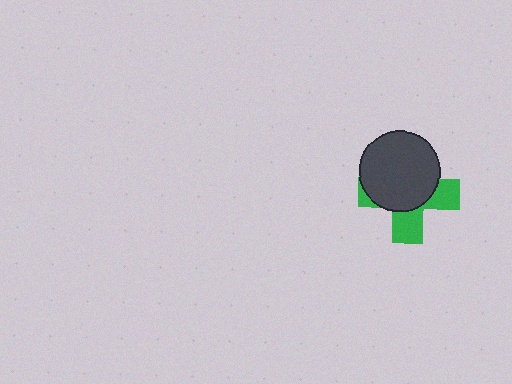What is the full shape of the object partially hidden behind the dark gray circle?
The partially hidden object is a green cross.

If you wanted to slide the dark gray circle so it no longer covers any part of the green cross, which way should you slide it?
Slide it toward the upper-left — that is the most direct way to separate the two shapes.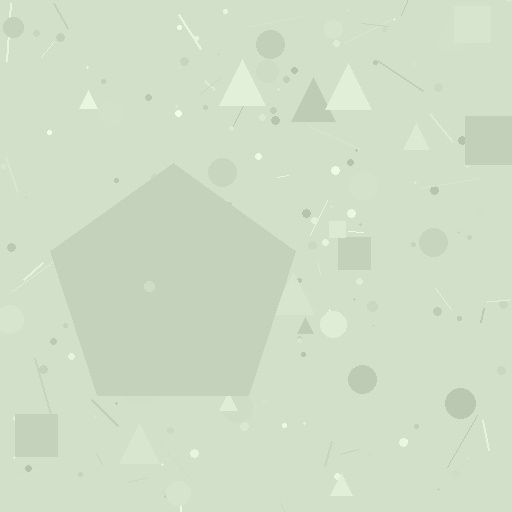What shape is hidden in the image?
A pentagon is hidden in the image.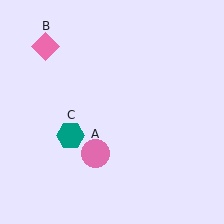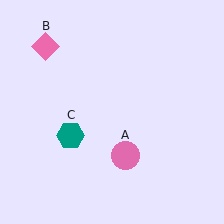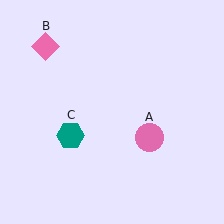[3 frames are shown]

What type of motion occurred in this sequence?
The pink circle (object A) rotated counterclockwise around the center of the scene.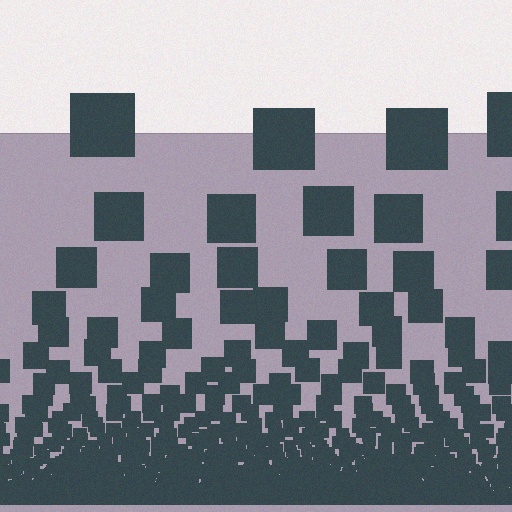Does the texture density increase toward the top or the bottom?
Density increases toward the bottom.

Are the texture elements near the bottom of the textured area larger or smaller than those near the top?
Smaller. The gradient is inverted — elements near the bottom are smaller and denser.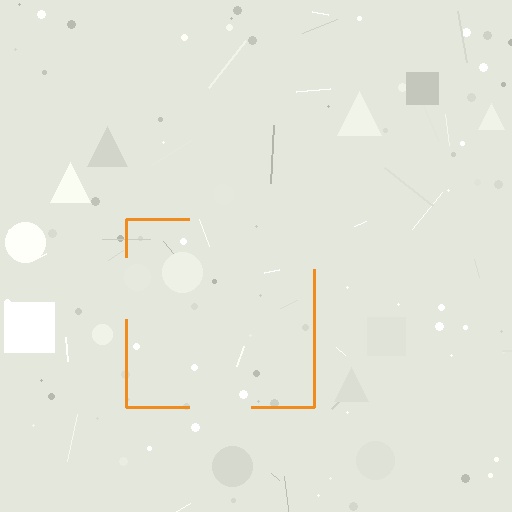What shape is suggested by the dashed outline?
The dashed outline suggests a square.